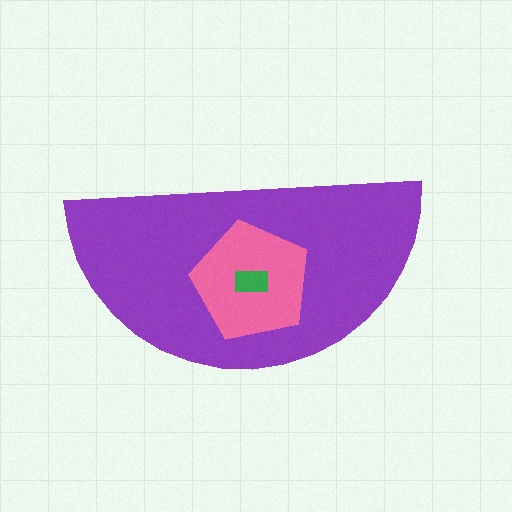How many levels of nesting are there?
3.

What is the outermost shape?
The purple semicircle.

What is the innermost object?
The green rectangle.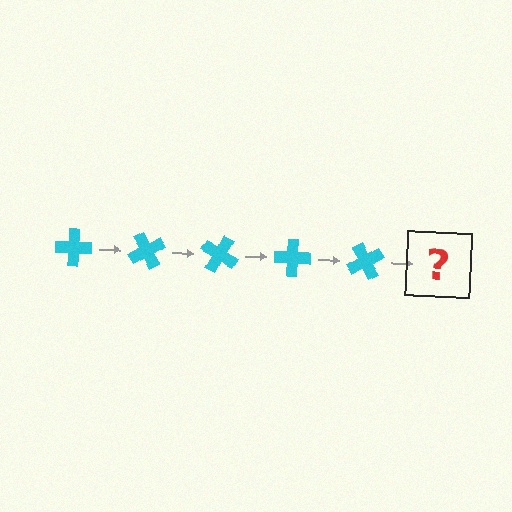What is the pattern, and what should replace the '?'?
The pattern is that the cross rotates 60 degrees each step. The '?' should be a cyan cross rotated 300 degrees.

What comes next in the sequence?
The next element should be a cyan cross rotated 300 degrees.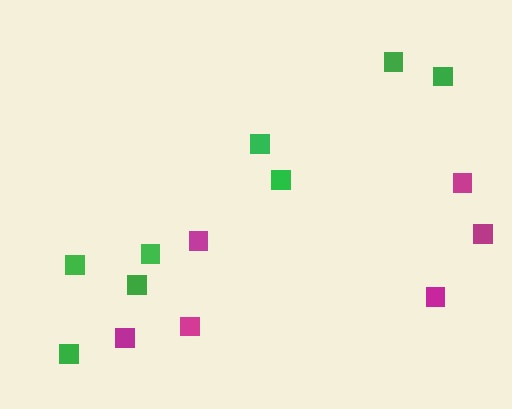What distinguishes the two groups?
There are 2 groups: one group of green squares (8) and one group of magenta squares (6).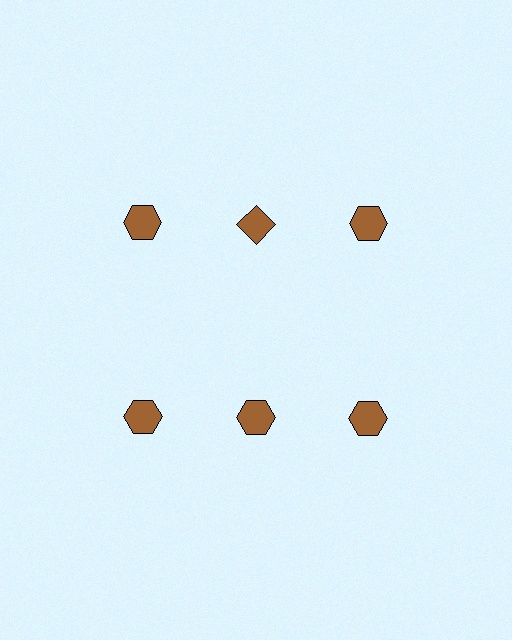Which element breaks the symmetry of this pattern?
The brown diamond in the top row, second from left column breaks the symmetry. All other shapes are brown hexagons.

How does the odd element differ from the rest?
It has a different shape: diamond instead of hexagon.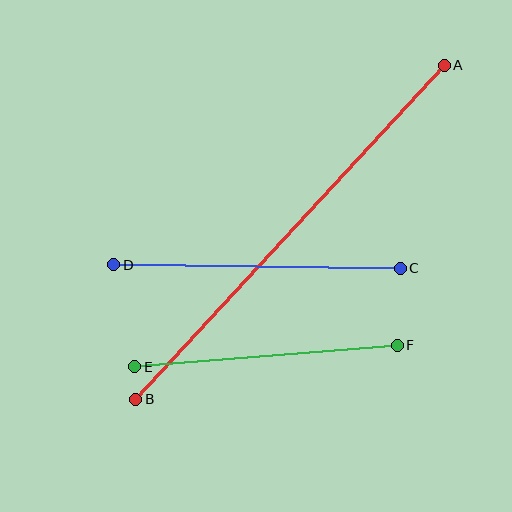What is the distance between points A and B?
The distance is approximately 454 pixels.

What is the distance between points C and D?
The distance is approximately 287 pixels.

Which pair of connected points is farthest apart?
Points A and B are farthest apart.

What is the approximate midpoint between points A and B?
The midpoint is at approximately (290, 232) pixels.